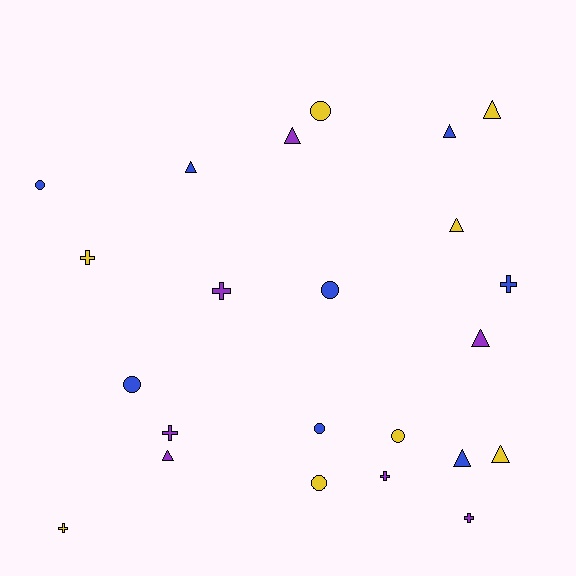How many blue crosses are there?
There is 1 blue cross.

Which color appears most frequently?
Yellow, with 8 objects.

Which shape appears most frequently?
Triangle, with 9 objects.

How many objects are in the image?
There are 23 objects.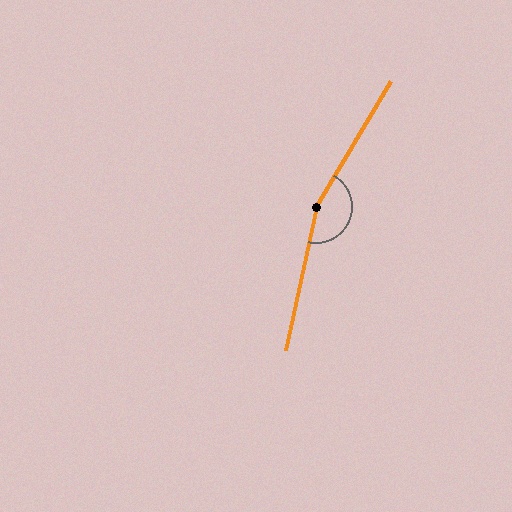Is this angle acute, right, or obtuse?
It is obtuse.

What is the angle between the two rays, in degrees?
Approximately 162 degrees.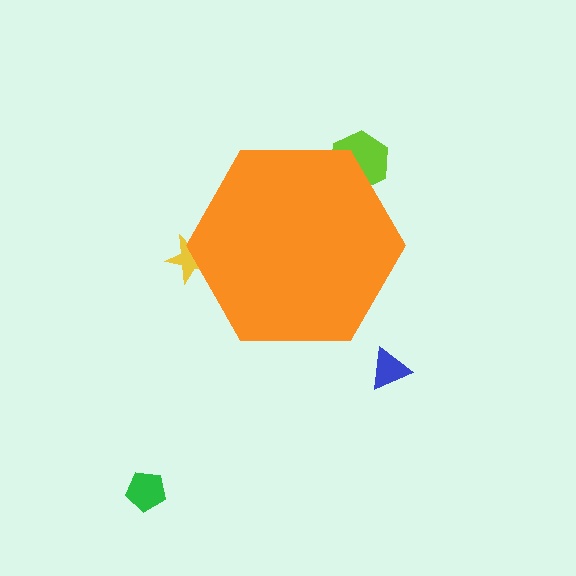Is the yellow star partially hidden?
Yes, the yellow star is partially hidden behind the orange hexagon.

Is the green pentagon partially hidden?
No, the green pentagon is fully visible.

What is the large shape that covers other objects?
An orange hexagon.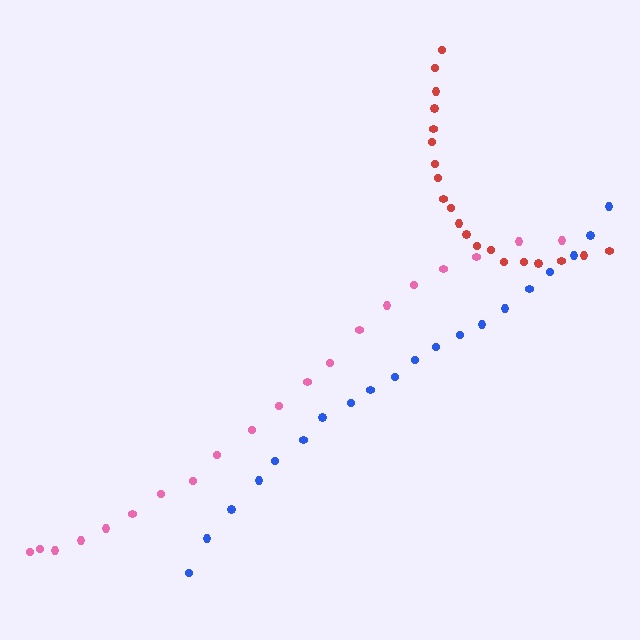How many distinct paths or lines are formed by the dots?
There are 3 distinct paths.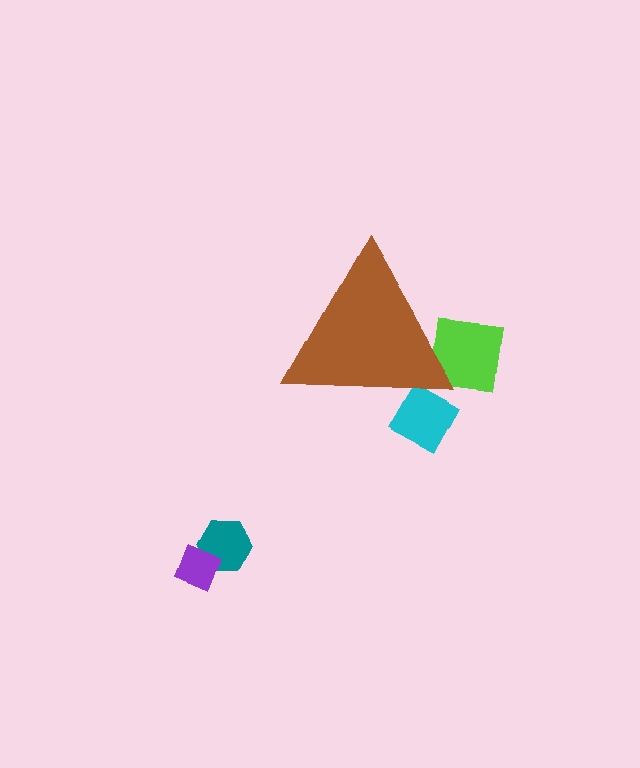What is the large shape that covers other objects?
A brown triangle.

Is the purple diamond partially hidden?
No, the purple diamond is fully visible.